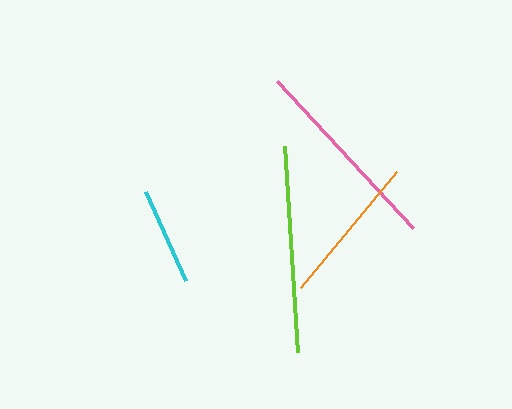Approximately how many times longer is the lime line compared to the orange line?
The lime line is approximately 1.4 times the length of the orange line.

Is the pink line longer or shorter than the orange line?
The pink line is longer than the orange line.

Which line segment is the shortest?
The cyan line is the shortest at approximately 98 pixels.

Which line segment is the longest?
The lime line is the longest at approximately 207 pixels.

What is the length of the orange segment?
The orange segment is approximately 151 pixels long.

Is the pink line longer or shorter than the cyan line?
The pink line is longer than the cyan line.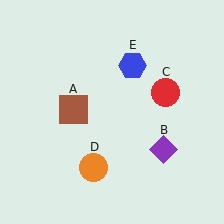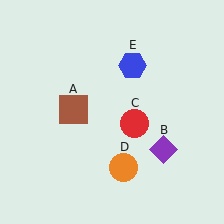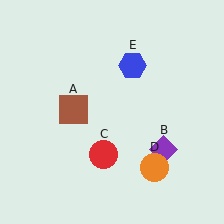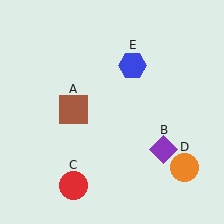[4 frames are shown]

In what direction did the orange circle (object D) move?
The orange circle (object D) moved right.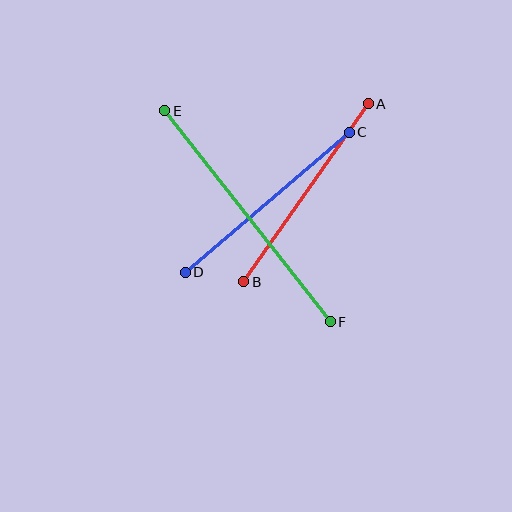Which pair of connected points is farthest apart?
Points E and F are farthest apart.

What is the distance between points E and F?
The distance is approximately 268 pixels.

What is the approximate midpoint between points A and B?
The midpoint is at approximately (306, 193) pixels.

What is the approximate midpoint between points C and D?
The midpoint is at approximately (267, 202) pixels.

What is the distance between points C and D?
The distance is approximately 216 pixels.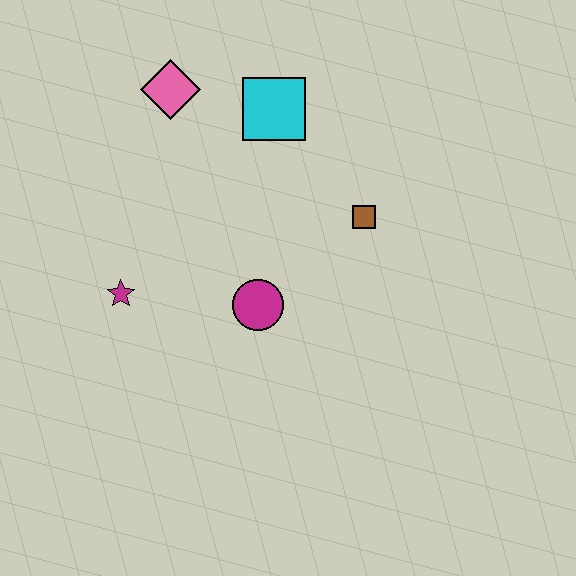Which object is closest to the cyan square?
The pink diamond is closest to the cyan square.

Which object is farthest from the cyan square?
The magenta star is farthest from the cyan square.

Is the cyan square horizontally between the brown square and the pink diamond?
Yes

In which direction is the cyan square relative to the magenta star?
The cyan square is above the magenta star.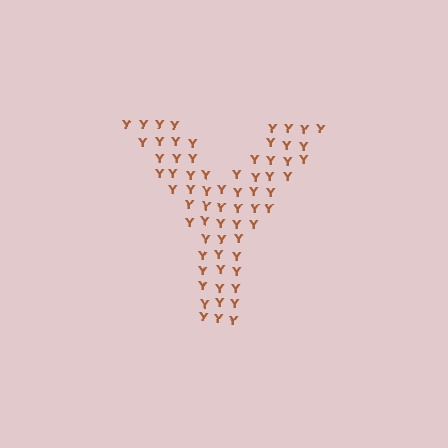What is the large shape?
The large shape is the letter Y.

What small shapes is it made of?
It is made of small letter Y's.